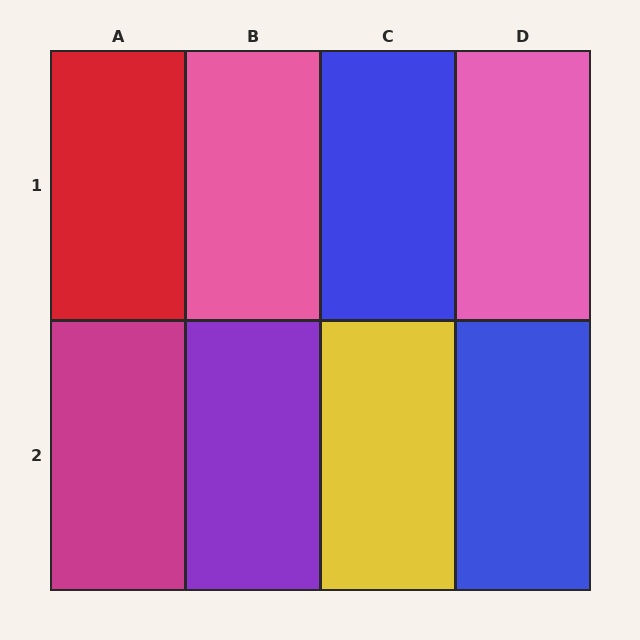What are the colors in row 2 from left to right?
Magenta, purple, yellow, blue.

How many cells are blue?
2 cells are blue.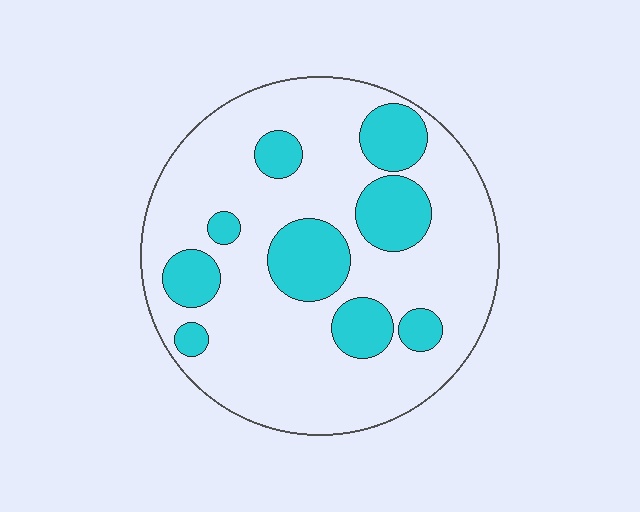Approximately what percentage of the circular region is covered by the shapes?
Approximately 25%.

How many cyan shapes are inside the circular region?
9.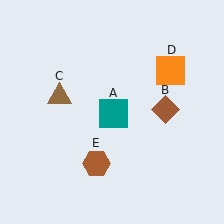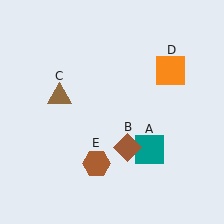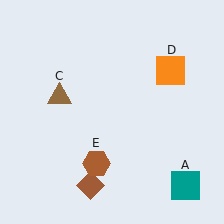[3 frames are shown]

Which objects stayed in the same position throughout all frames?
Brown triangle (object C) and orange square (object D) and brown hexagon (object E) remained stationary.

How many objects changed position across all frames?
2 objects changed position: teal square (object A), brown diamond (object B).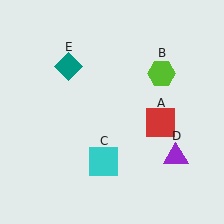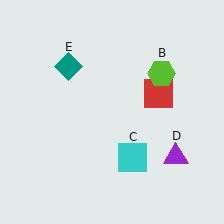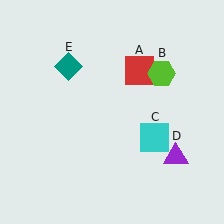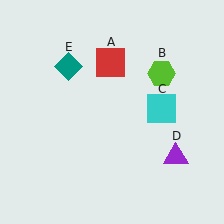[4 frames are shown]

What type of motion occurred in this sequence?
The red square (object A), cyan square (object C) rotated counterclockwise around the center of the scene.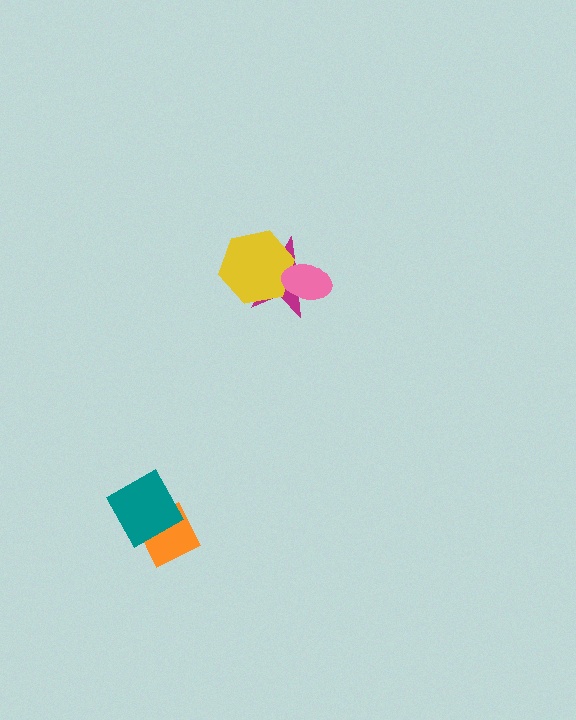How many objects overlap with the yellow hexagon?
2 objects overlap with the yellow hexagon.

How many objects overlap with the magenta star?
2 objects overlap with the magenta star.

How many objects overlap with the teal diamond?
1 object overlaps with the teal diamond.